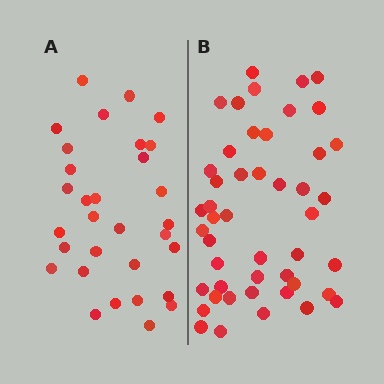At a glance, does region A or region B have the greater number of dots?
Region B (the right region) has more dots.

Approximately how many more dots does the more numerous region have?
Region B has approximately 15 more dots than region A.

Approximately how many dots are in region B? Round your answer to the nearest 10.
About 50 dots. (The exact count is 47, which rounds to 50.)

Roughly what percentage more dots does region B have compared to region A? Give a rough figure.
About 50% more.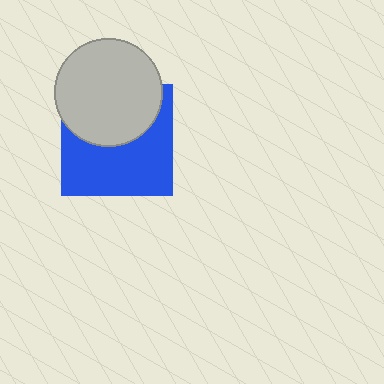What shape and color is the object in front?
The object in front is a light gray circle.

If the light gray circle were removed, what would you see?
You would see the complete blue square.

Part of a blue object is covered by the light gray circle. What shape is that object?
It is a square.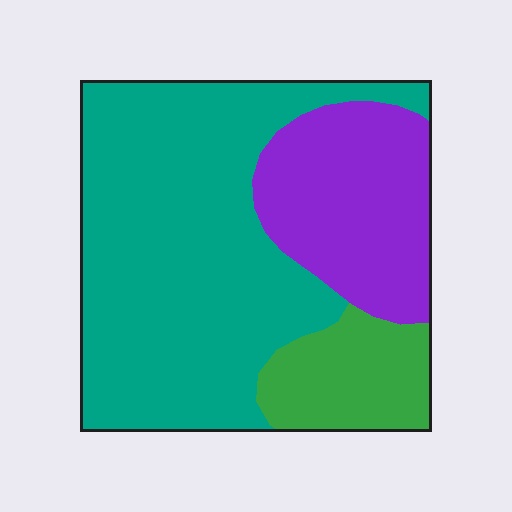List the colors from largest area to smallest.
From largest to smallest: teal, purple, green.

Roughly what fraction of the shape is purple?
Purple takes up about one quarter (1/4) of the shape.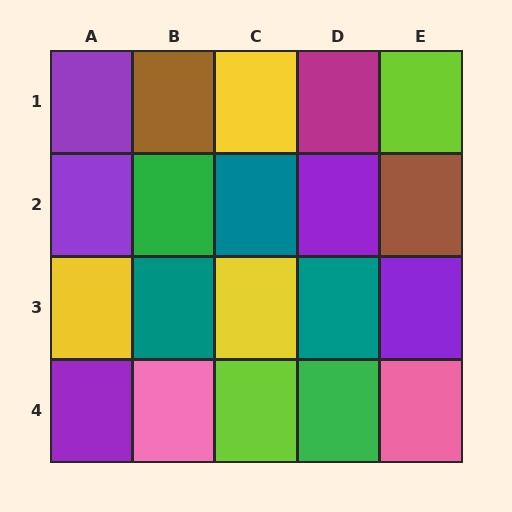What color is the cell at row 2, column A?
Purple.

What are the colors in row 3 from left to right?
Yellow, teal, yellow, teal, purple.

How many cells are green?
2 cells are green.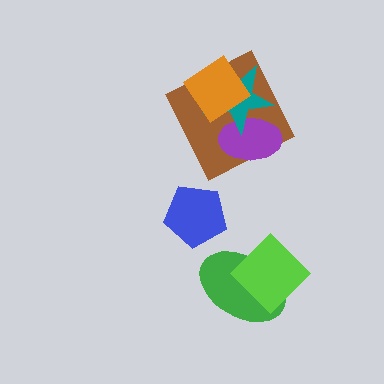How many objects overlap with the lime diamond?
1 object overlaps with the lime diamond.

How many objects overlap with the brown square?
3 objects overlap with the brown square.